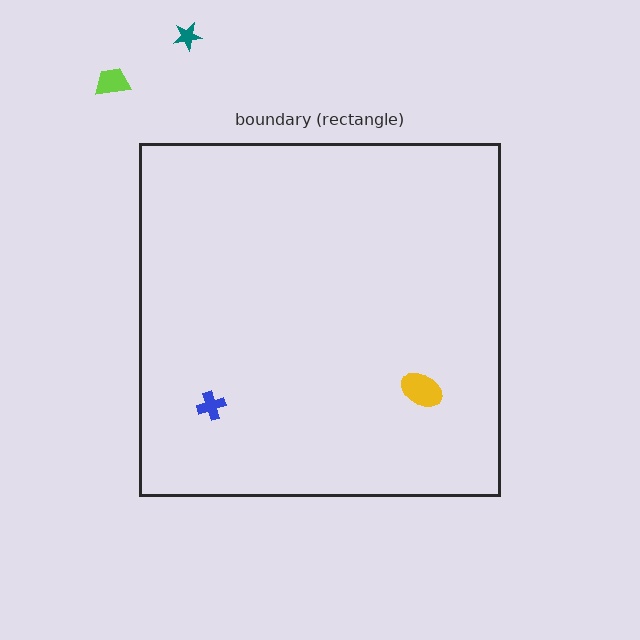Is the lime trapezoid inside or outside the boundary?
Outside.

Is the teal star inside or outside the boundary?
Outside.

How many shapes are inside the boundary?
2 inside, 2 outside.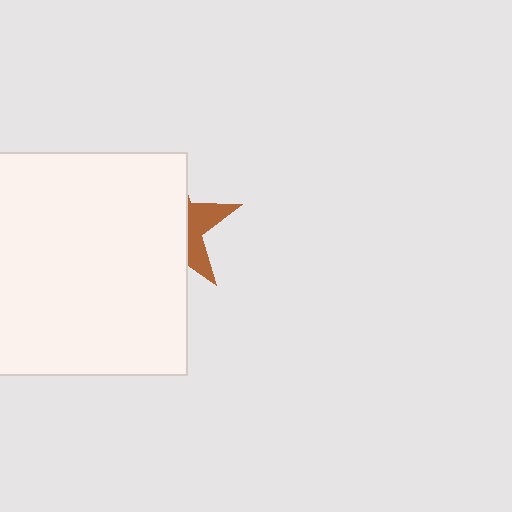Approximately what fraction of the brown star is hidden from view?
Roughly 69% of the brown star is hidden behind the white square.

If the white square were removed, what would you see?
You would see the complete brown star.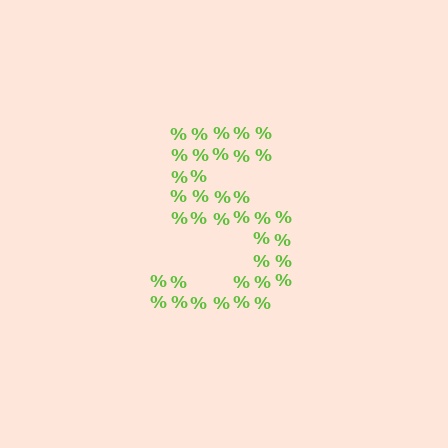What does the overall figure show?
The overall figure shows the digit 5.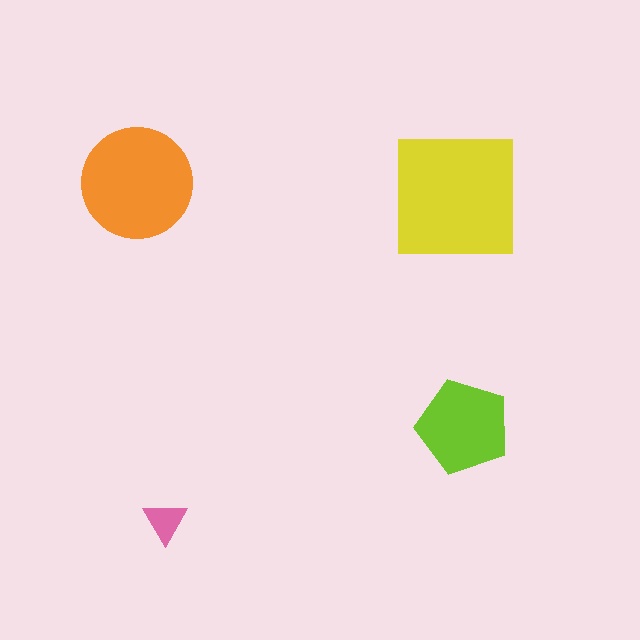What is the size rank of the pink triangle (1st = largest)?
4th.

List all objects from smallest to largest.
The pink triangle, the lime pentagon, the orange circle, the yellow square.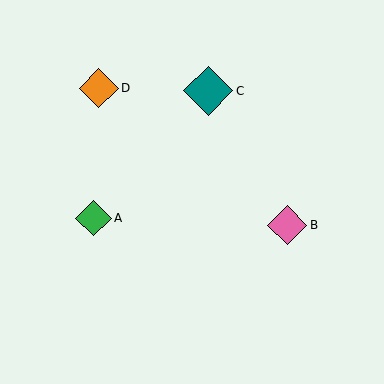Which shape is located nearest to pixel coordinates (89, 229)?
The green diamond (labeled A) at (94, 218) is nearest to that location.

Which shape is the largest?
The teal diamond (labeled C) is the largest.